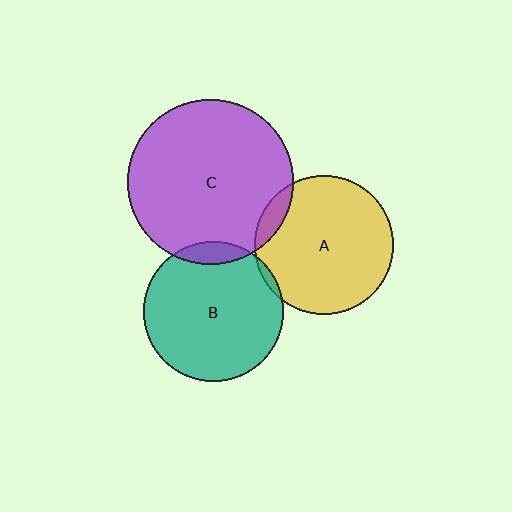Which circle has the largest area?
Circle C (purple).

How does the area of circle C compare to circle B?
Approximately 1.4 times.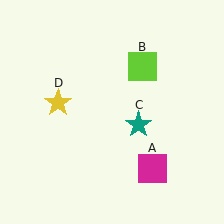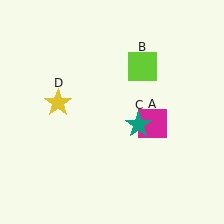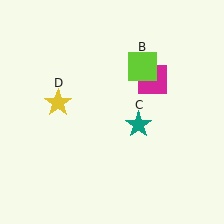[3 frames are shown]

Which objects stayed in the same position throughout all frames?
Lime square (object B) and teal star (object C) and yellow star (object D) remained stationary.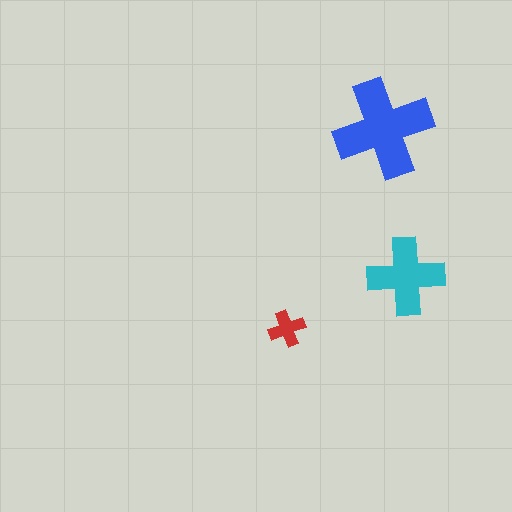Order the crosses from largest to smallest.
the blue one, the cyan one, the red one.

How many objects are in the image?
There are 3 objects in the image.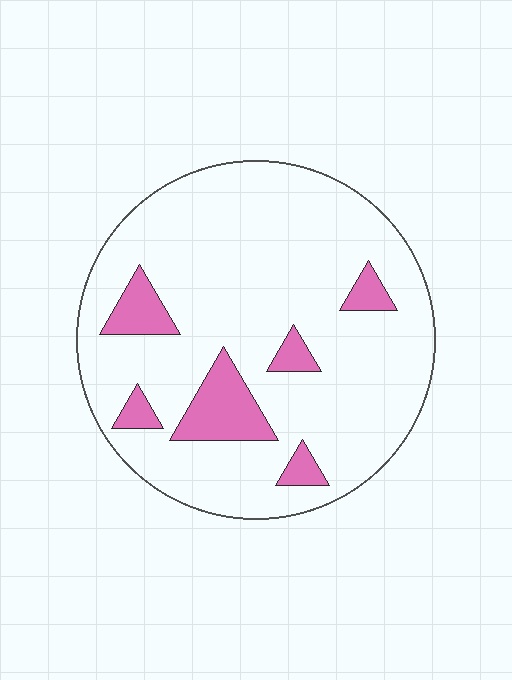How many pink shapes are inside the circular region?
6.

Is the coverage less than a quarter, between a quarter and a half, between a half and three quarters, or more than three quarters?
Less than a quarter.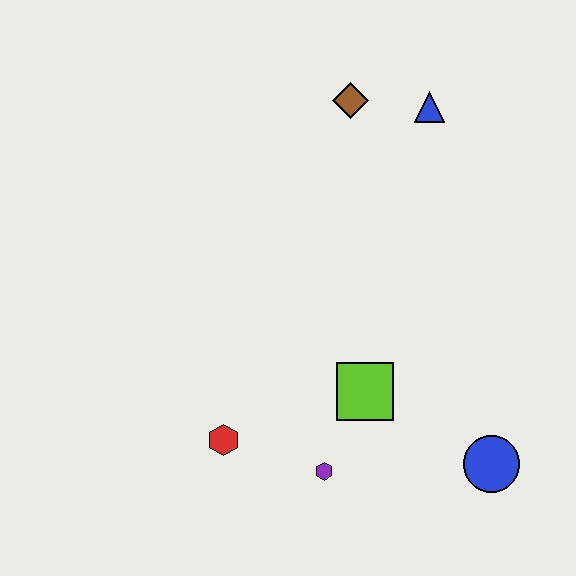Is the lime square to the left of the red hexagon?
No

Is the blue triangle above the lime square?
Yes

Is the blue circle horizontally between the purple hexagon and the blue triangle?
No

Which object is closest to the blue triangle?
The brown diamond is closest to the blue triangle.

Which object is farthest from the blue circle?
The brown diamond is farthest from the blue circle.